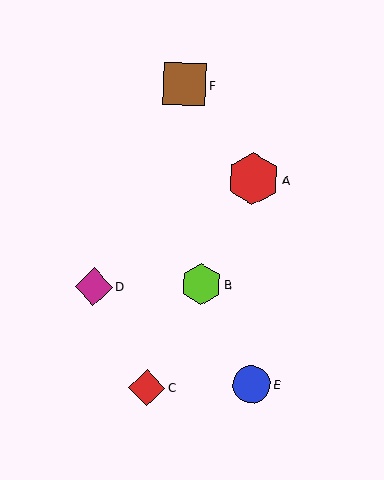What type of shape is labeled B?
Shape B is a lime hexagon.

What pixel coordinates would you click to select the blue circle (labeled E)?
Click at (251, 385) to select the blue circle E.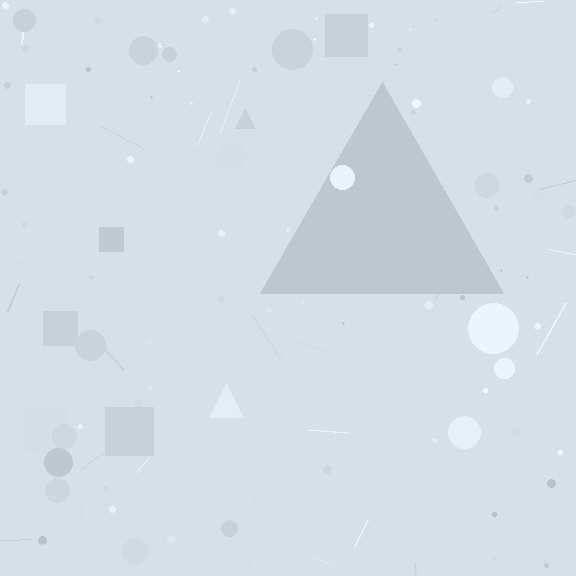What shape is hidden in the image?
A triangle is hidden in the image.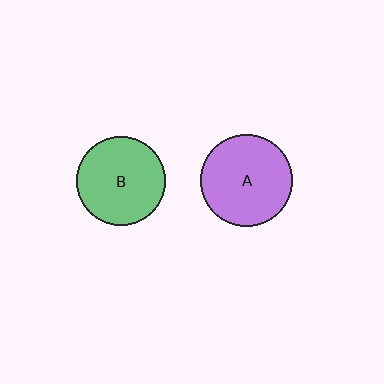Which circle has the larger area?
Circle A (purple).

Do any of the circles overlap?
No, none of the circles overlap.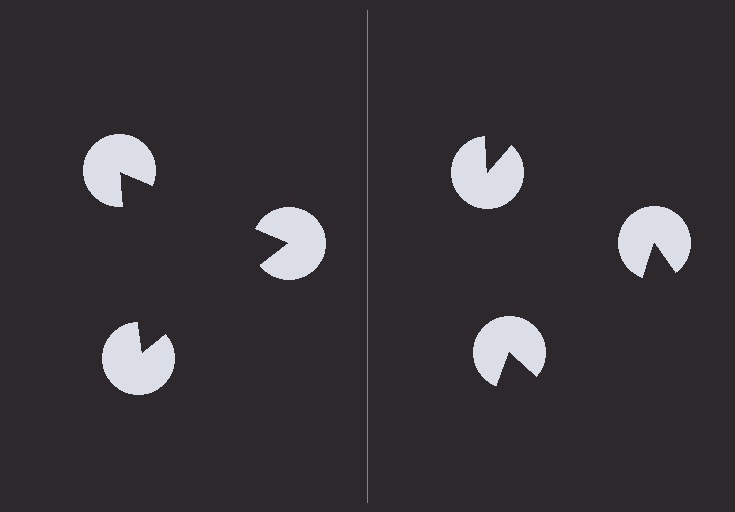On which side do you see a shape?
An illusory triangle appears on the left side. On the right side the wedge cuts are rotated, so no coherent shape forms.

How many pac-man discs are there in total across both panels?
6 — 3 on each side.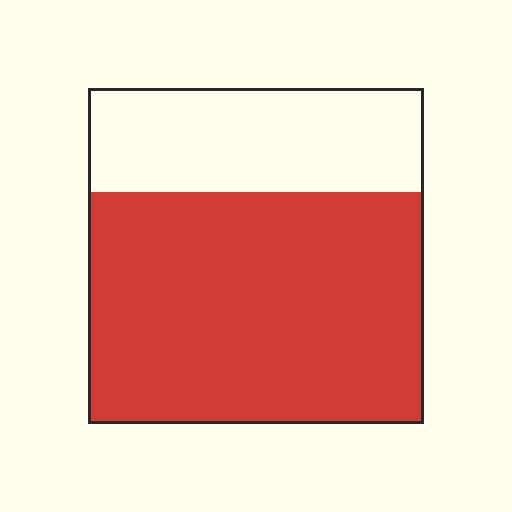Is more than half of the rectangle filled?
Yes.